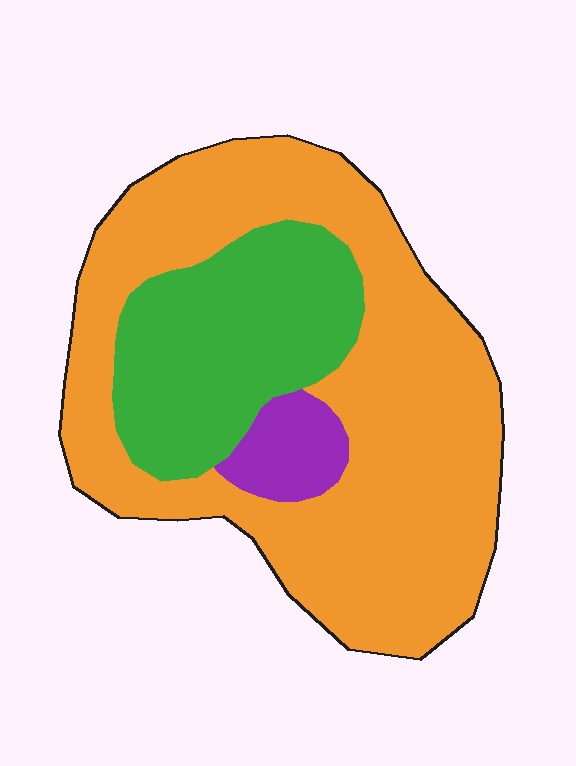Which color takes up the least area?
Purple, at roughly 5%.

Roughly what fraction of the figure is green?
Green takes up about one quarter (1/4) of the figure.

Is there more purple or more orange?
Orange.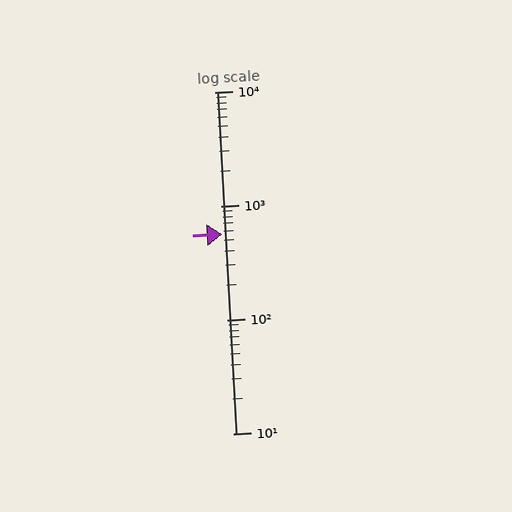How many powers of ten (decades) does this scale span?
The scale spans 3 decades, from 10 to 10000.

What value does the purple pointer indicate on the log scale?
The pointer indicates approximately 560.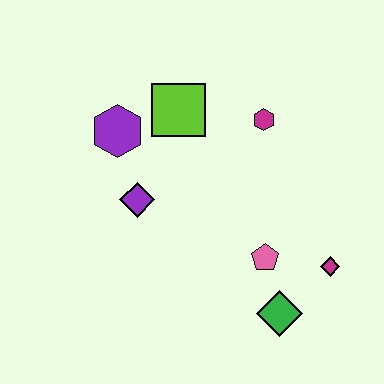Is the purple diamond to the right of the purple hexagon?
Yes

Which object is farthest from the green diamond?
The purple hexagon is farthest from the green diamond.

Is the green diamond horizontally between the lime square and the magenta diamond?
Yes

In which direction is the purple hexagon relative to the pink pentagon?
The purple hexagon is to the left of the pink pentagon.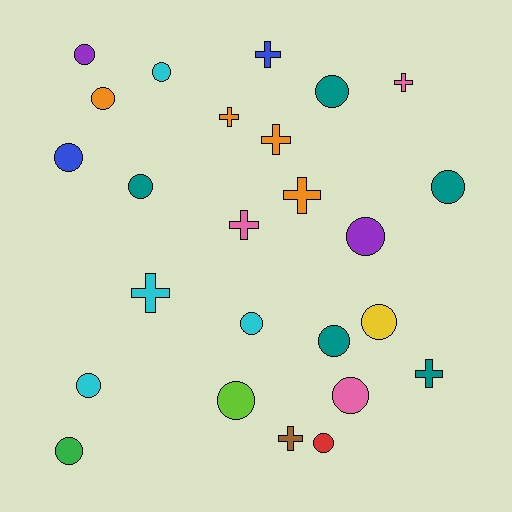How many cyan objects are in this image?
There are 4 cyan objects.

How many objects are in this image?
There are 25 objects.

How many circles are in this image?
There are 16 circles.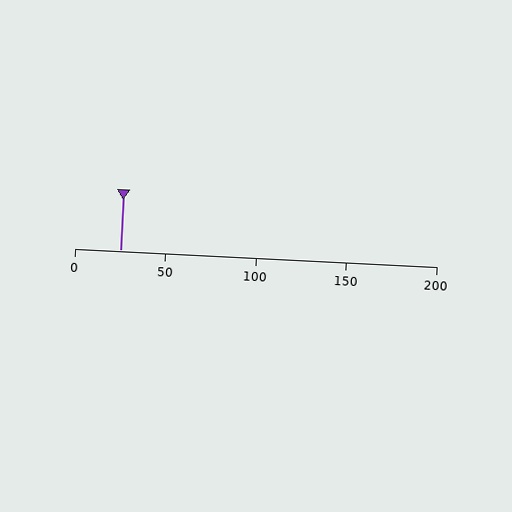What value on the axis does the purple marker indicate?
The marker indicates approximately 25.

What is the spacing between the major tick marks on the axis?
The major ticks are spaced 50 apart.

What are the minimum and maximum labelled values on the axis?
The axis runs from 0 to 200.